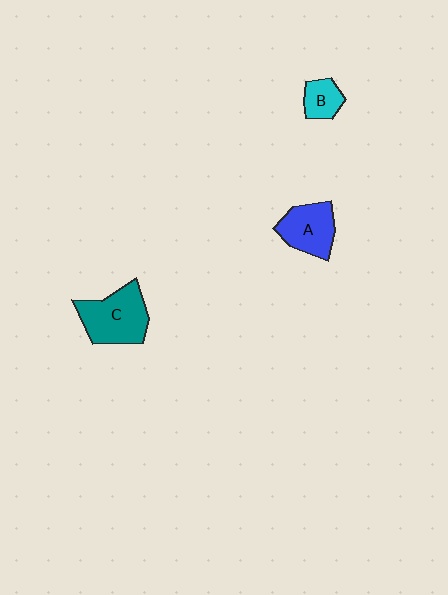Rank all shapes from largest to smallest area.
From largest to smallest: C (teal), A (blue), B (cyan).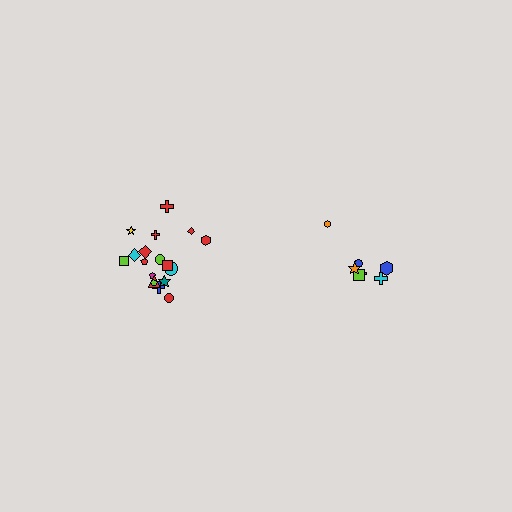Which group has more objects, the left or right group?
The left group.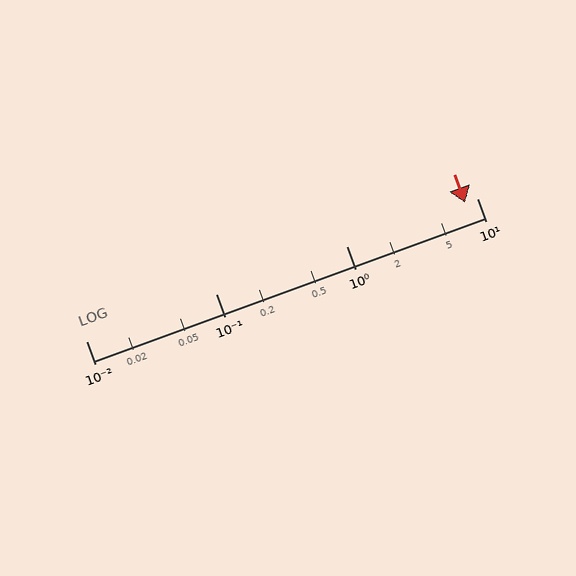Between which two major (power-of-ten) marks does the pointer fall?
The pointer is between 1 and 10.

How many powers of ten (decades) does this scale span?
The scale spans 3 decades, from 0.01 to 10.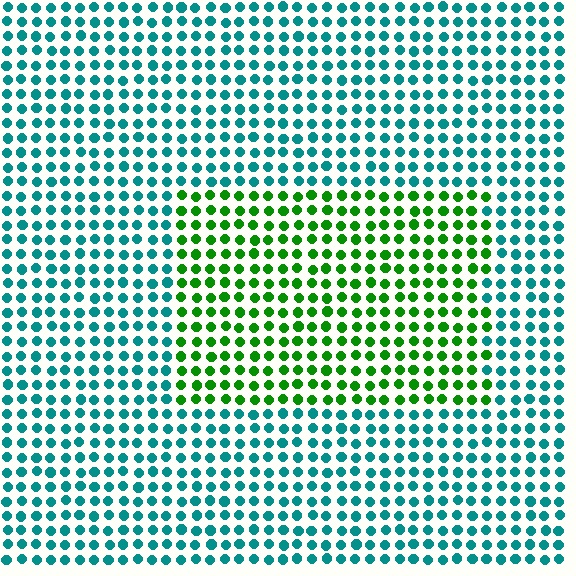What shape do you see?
I see a rectangle.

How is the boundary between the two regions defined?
The boundary is defined purely by a slight shift in hue (about 58 degrees). Spacing, size, and orientation are identical on both sides.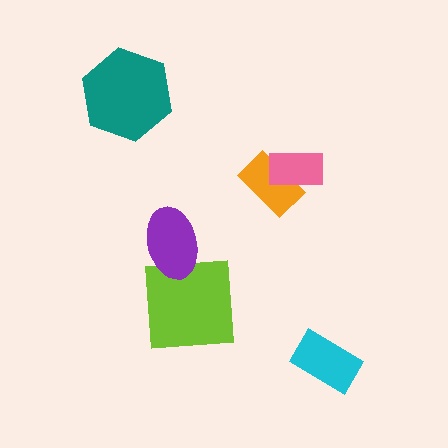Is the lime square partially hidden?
Yes, it is partially covered by another shape.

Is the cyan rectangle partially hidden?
No, no other shape covers it.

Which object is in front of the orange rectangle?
The pink rectangle is in front of the orange rectangle.